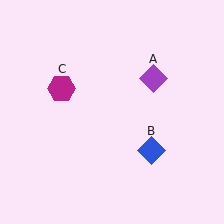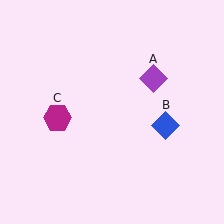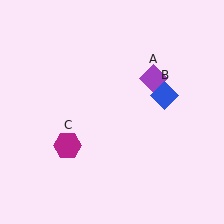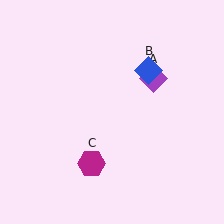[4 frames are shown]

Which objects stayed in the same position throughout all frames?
Purple diamond (object A) remained stationary.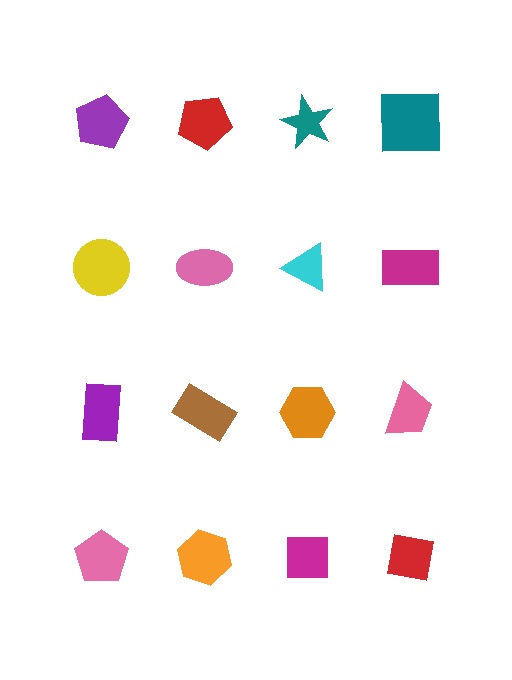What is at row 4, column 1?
A pink pentagon.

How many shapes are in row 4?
4 shapes.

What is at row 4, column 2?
An orange hexagon.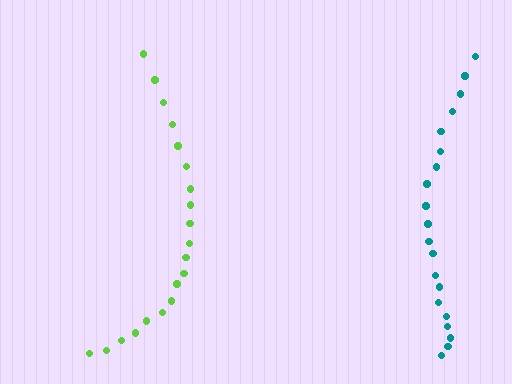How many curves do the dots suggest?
There are 2 distinct paths.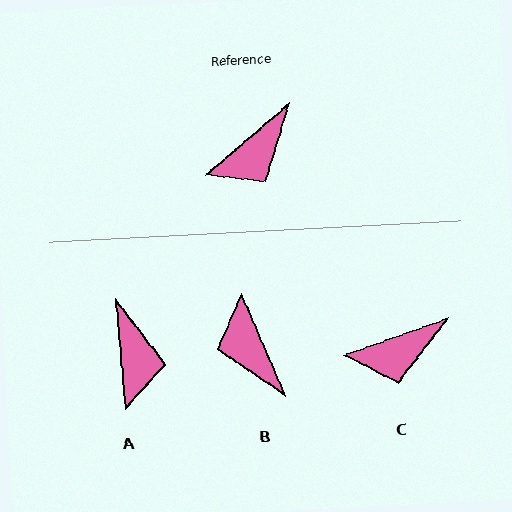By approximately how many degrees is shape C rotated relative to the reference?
Approximately 21 degrees clockwise.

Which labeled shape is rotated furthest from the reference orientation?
B, about 107 degrees away.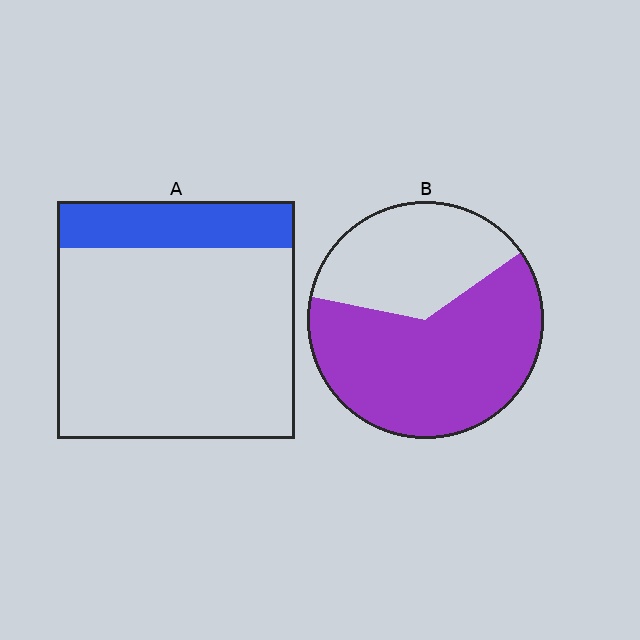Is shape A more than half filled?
No.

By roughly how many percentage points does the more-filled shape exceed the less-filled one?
By roughly 45 percentage points (B over A).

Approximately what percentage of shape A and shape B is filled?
A is approximately 20% and B is approximately 65%.